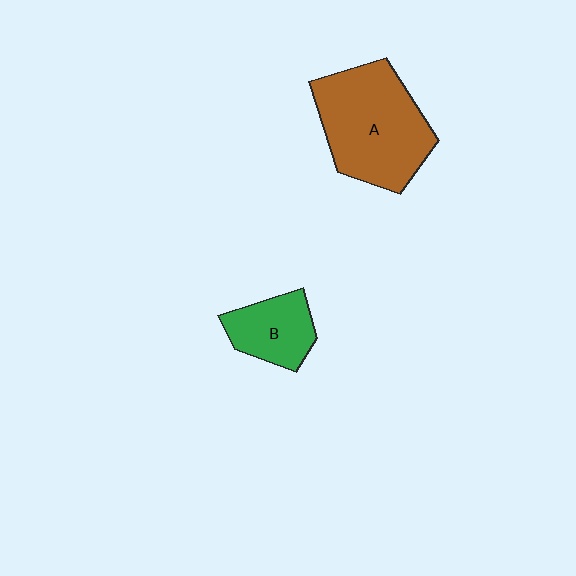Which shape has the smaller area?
Shape B (green).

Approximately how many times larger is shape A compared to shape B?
Approximately 2.1 times.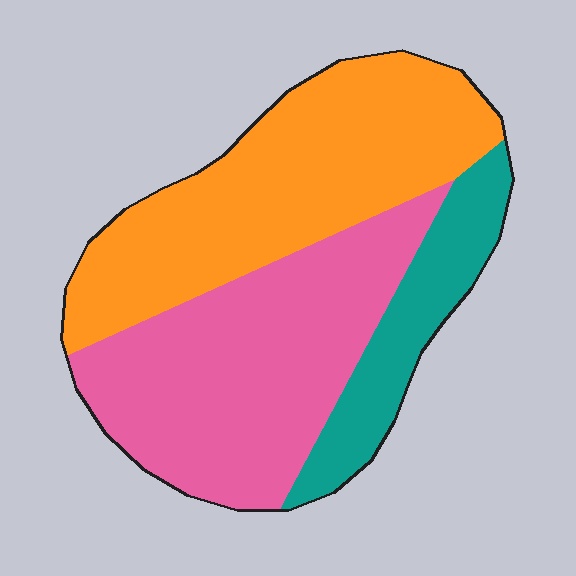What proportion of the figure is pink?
Pink takes up about two fifths (2/5) of the figure.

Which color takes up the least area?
Teal, at roughly 15%.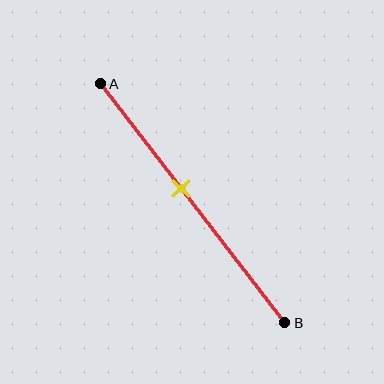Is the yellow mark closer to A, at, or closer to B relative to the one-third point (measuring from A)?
The yellow mark is closer to point B than the one-third point of segment AB.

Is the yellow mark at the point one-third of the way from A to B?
No, the mark is at about 45% from A, not at the 33% one-third point.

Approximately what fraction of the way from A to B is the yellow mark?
The yellow mark is approximately 45% of the way from A to B.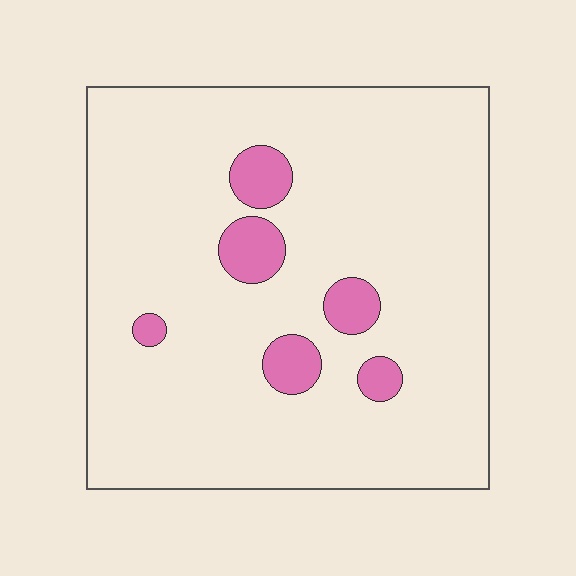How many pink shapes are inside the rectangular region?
6.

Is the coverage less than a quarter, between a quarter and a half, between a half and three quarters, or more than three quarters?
Less than a quarter.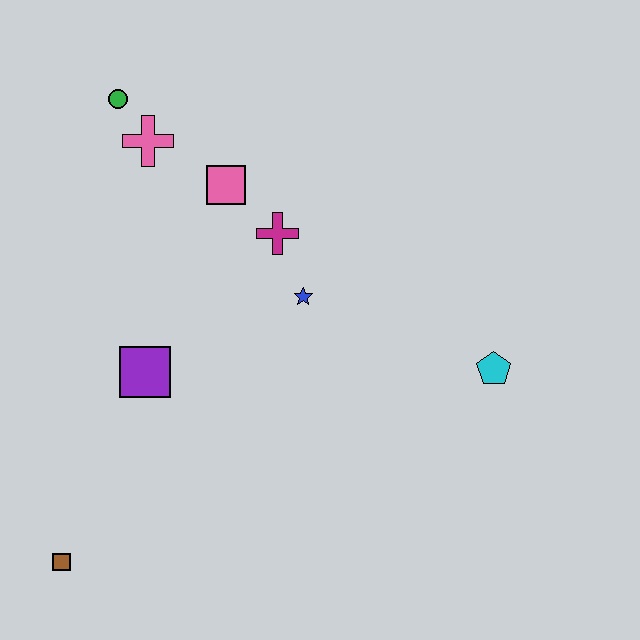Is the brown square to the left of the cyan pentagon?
Yes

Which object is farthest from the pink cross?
The brown square is farthest from the pink cross.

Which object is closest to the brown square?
The purple square is closest to the brown square.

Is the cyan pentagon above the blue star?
No